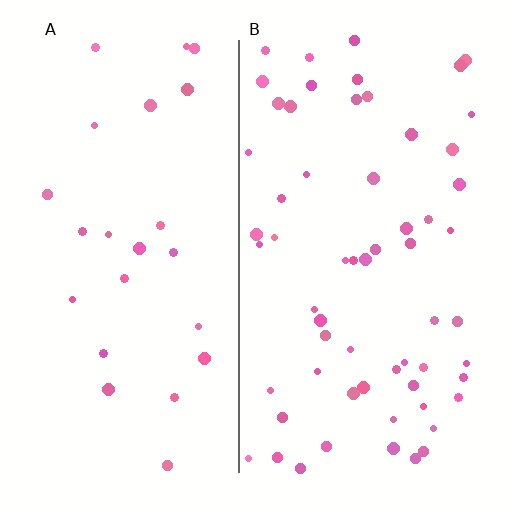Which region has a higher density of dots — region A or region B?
B (the right).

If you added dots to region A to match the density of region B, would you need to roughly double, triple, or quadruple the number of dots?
Approximately triple.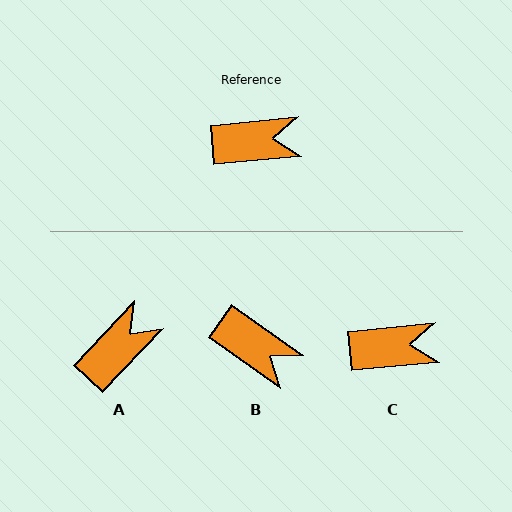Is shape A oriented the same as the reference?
No, it is off by about 41 degrees.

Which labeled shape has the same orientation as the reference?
C.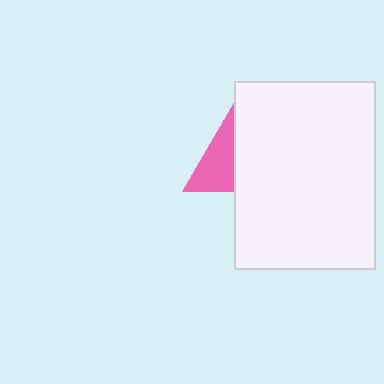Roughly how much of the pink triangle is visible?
About half of it is visible (roughly 49%).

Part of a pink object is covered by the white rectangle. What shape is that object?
It is a triangle.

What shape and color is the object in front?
The object in front is a white rectangle.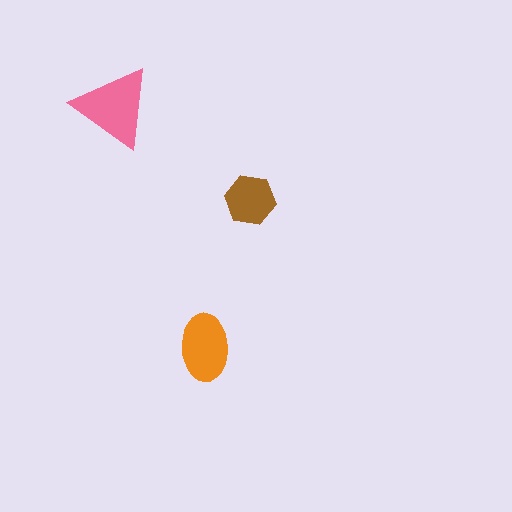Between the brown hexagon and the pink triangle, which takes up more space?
The pink triangle.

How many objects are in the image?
There are 3 objects in the image.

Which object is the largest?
The pink triangle.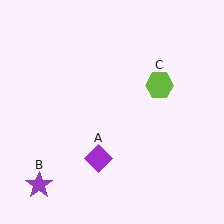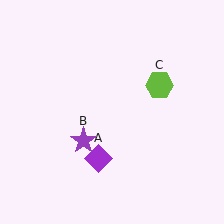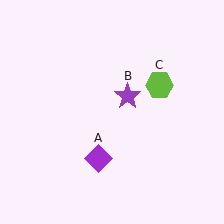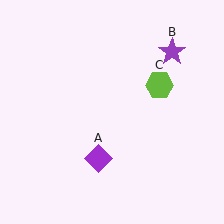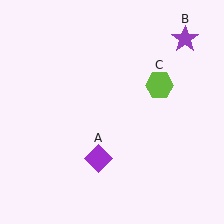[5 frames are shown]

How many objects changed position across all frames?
1 object changed position: purple star (object B).